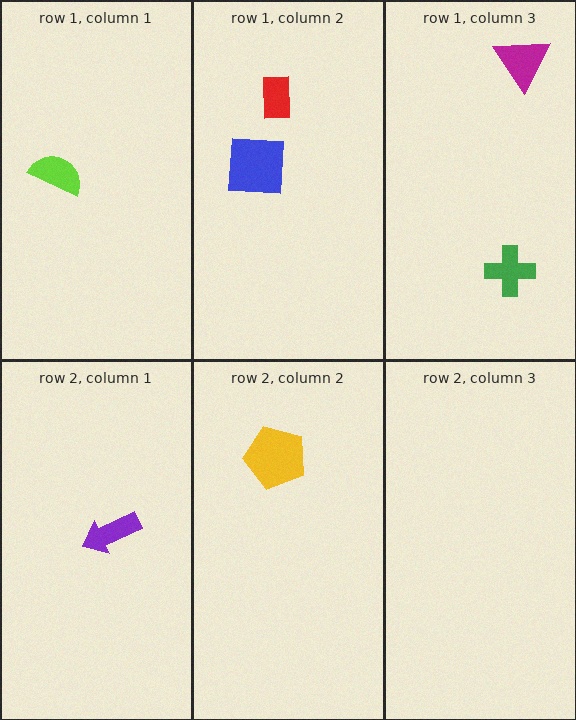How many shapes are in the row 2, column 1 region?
1.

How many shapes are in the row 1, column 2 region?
2.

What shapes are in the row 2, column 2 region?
The yellow pentagon.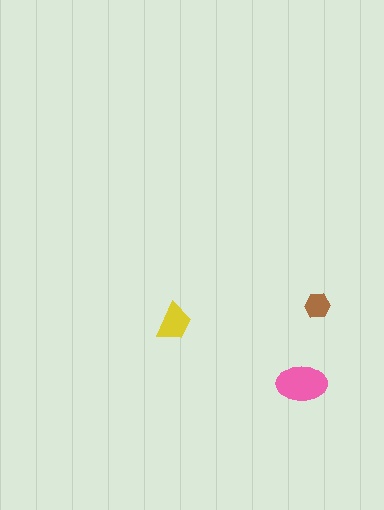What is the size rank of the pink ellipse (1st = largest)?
1st.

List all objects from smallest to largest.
The brown hexagon, the yellow trapezoid, the pink ellipse.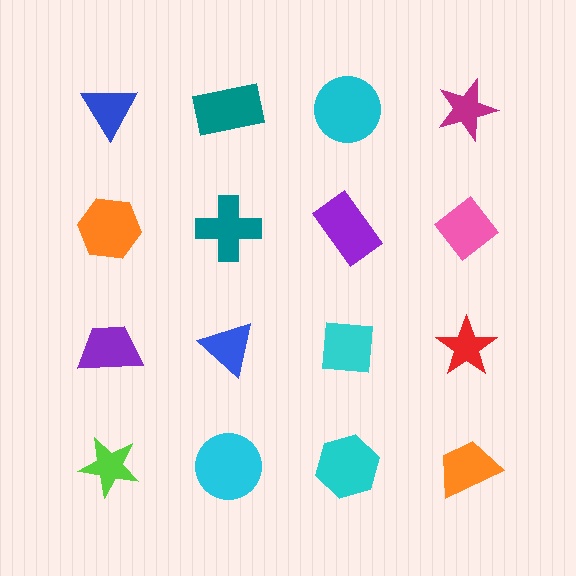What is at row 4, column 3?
A cyan hexagon.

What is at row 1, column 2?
A teal rectangle.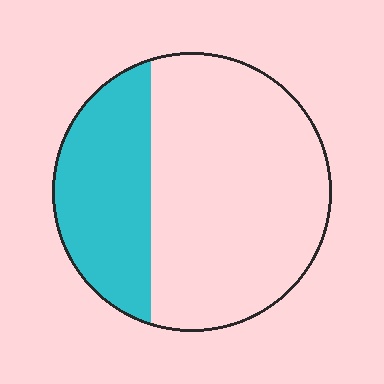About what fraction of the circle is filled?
About one third (1/3).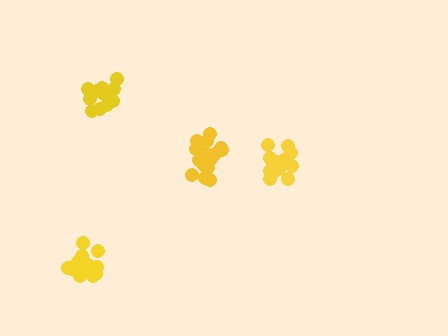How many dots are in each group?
Group 1: 18 dots, Group 2: 13 dots, Group 3: 15 dots, Group 4: 14 dots (60 total).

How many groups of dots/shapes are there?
There are 4 groups.